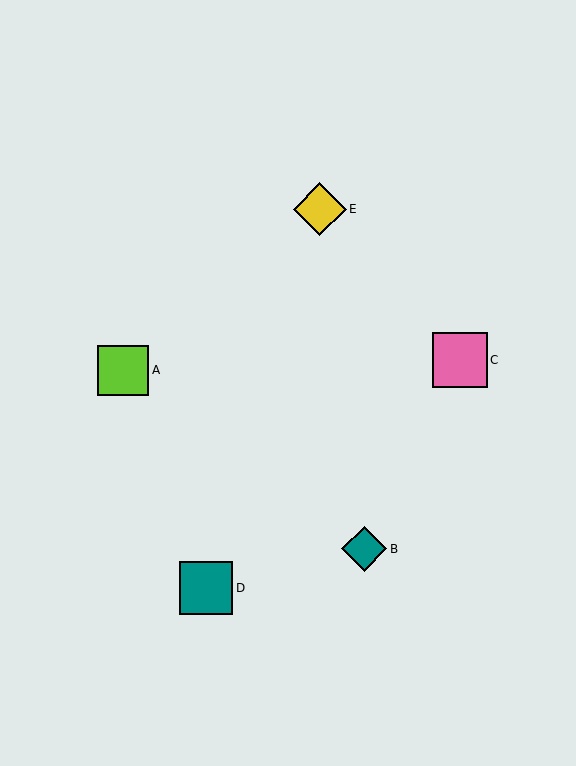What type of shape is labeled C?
Shape C is a pink square.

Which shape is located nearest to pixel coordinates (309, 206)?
The yellow diamond (labeled E) at (320, 209) is nearest to that location.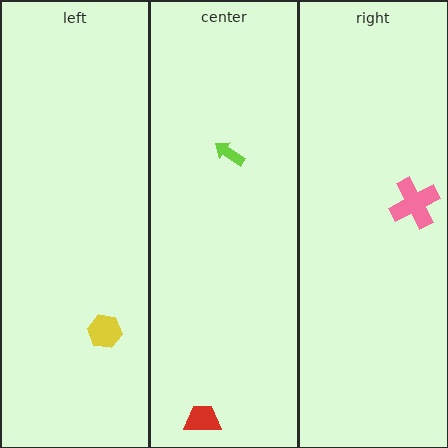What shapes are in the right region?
The pink cross.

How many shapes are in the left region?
1.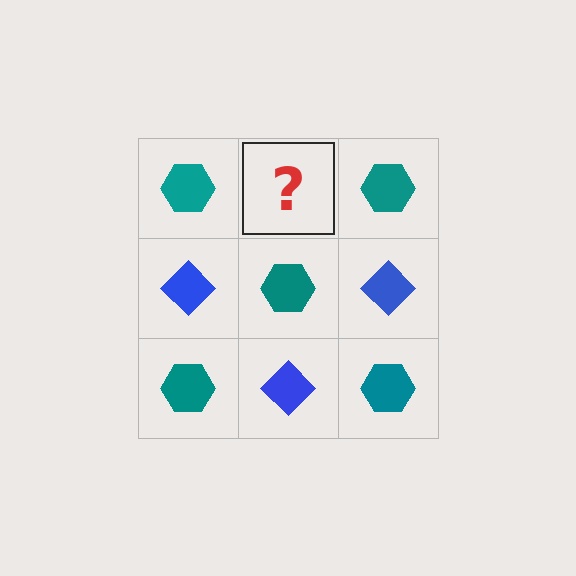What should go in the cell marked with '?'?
The missing cell should contain a blue diamond.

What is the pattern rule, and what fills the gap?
The rule is that it alternates teal hexagon and blue diamond in a checkerboard pattern. The gap should be filled with a blue diamond.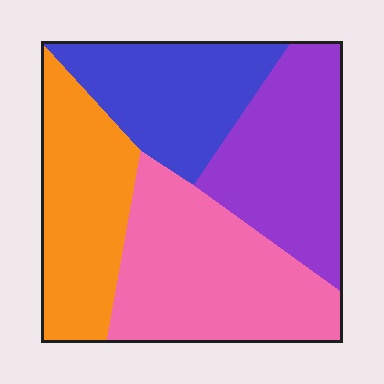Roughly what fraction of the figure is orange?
Orange covers 23% of the figure.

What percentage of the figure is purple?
Purple covers 25% of the figure.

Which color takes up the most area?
Pink, at roughly 30%.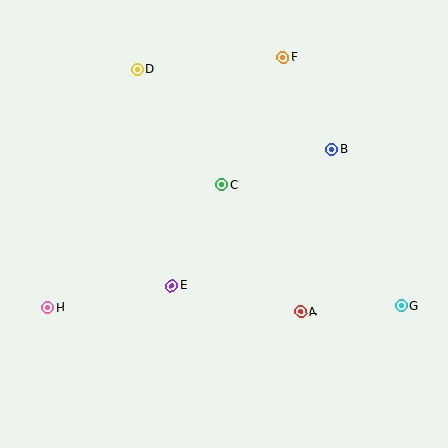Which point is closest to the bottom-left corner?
Point H is closest to the bottom-left corner.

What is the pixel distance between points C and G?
The distance between C and G is 217 pixels.